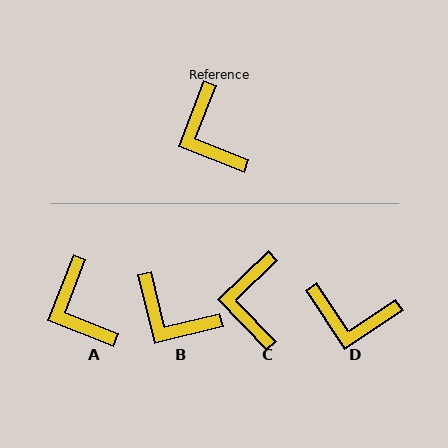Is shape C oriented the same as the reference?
No, it is off by about 25 degrees.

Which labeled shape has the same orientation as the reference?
A.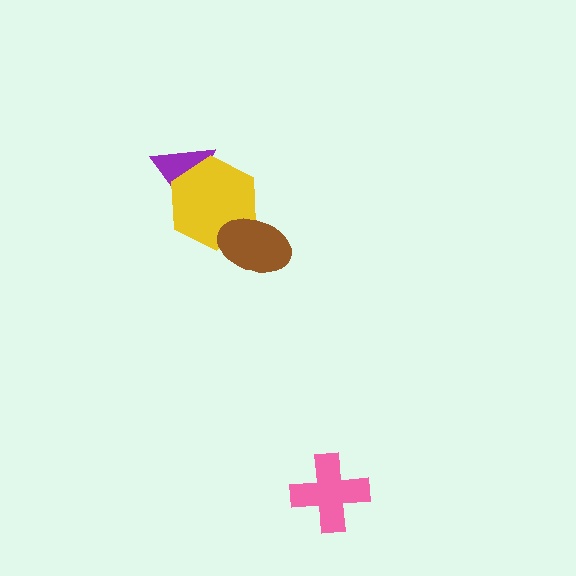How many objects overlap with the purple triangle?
1 object overlaps with the purple triangle.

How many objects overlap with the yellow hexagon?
2 objects overlap with the yellow hexagon.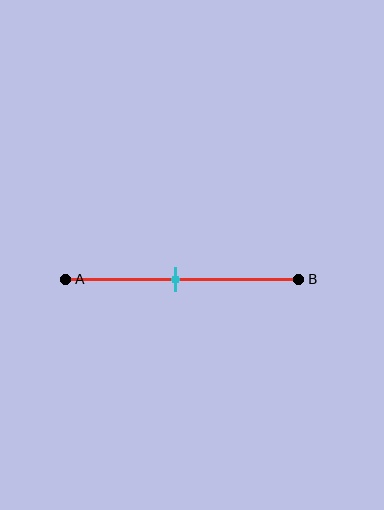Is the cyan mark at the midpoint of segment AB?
Yes, the mark is approximately at the midpoint.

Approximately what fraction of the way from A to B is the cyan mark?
The cyan mark is approximately 45% of the way from A to B.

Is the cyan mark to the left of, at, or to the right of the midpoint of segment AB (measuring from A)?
The cyan mark is approximately at the midpoint of segment AB.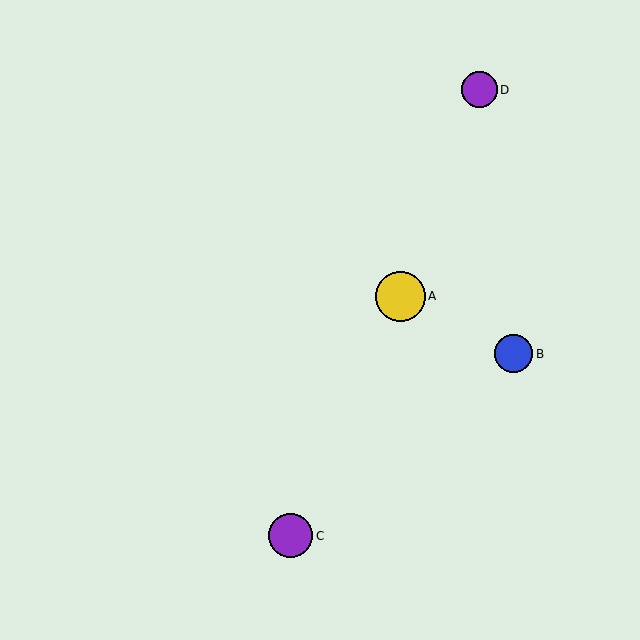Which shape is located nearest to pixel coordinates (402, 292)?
The yellow circle (labeled A) at (401, 296) is nearest to that location.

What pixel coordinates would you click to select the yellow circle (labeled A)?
Click at (401, 296) to select the yellow circle A.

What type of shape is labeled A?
Shape A is a yellow circle.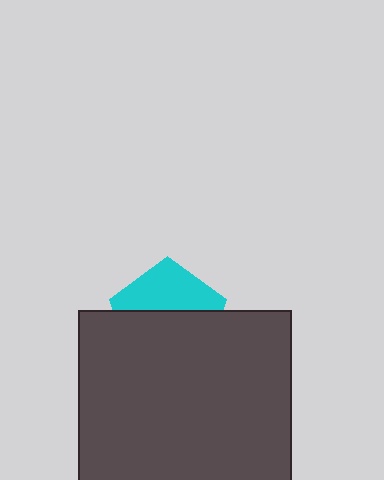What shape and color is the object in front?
The object in front is a dark gray rectangle.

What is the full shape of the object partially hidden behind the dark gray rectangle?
The partially hidden object is a cyan pentagon.